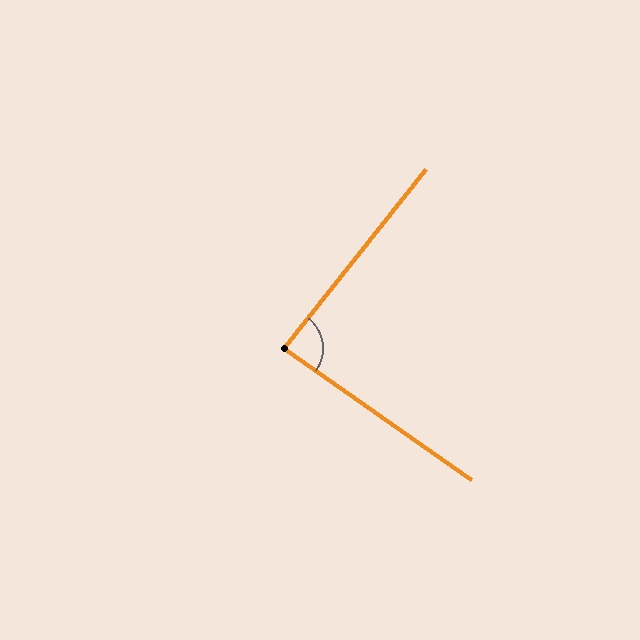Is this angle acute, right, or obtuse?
It is approximately a right angle.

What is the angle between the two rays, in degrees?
Approximately 87 degrees.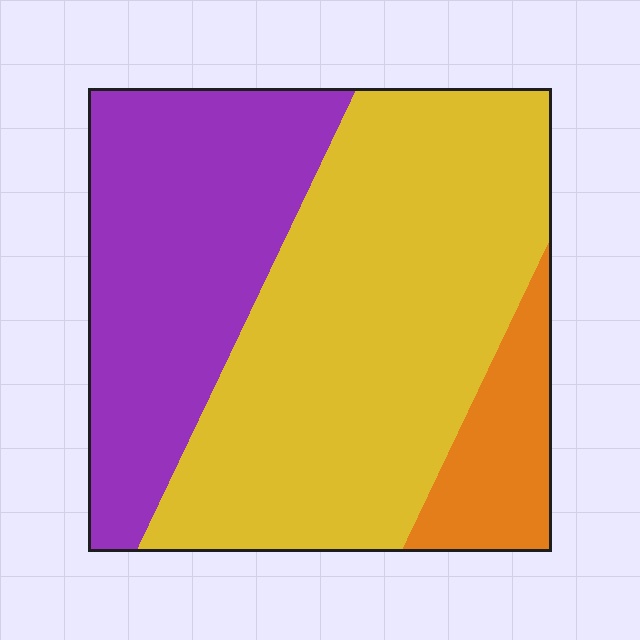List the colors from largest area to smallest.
From largest to smallest: yellow, purple, orange.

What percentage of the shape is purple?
Purple covers roughly 35% of the shape.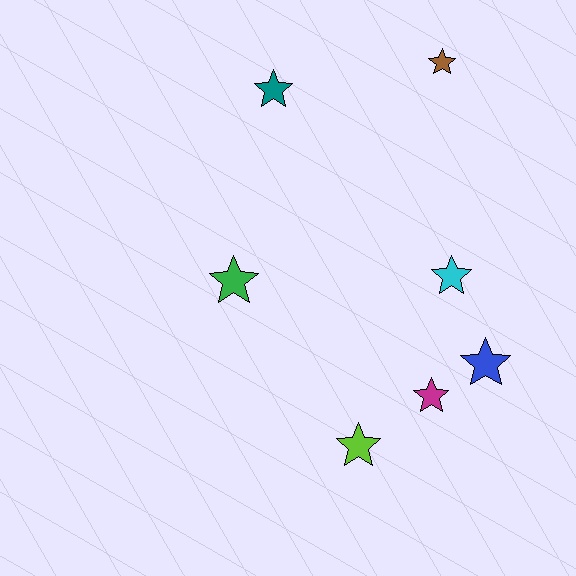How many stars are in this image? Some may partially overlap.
There are 7 stars.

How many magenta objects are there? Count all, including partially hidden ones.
There is 1 magenta object.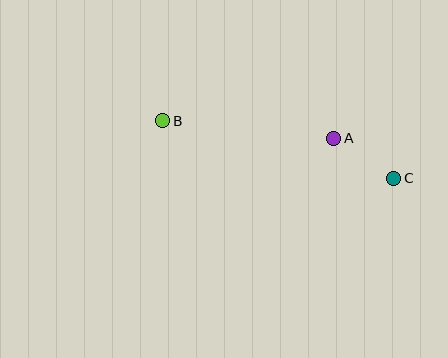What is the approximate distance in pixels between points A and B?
The distance between A and B is approximately 172 pixels.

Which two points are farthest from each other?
Points B and C are farthest from each other.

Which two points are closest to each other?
Points A and C are closest to each other.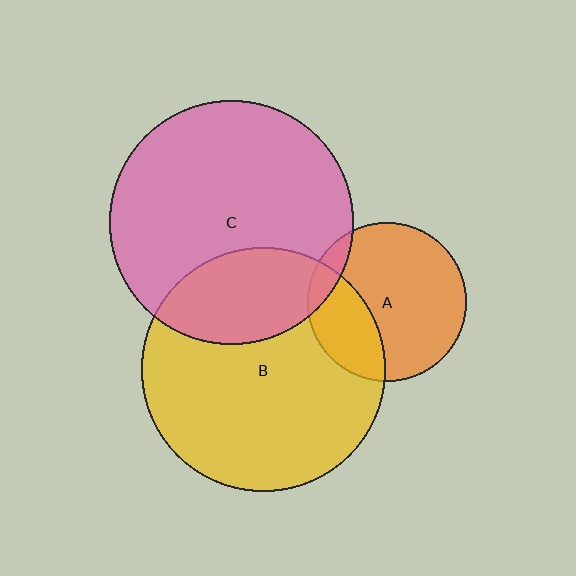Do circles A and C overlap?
Yes.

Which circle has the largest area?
Circle B (yellow).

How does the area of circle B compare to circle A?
Approximately 2.4 times.